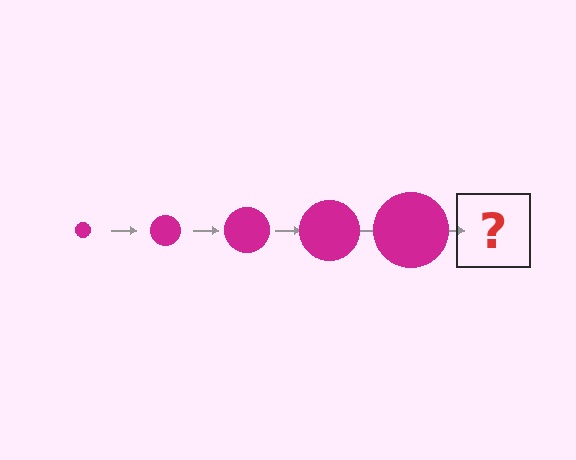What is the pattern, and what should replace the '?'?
The pattern is that the circle gets progressively larger each step. The '?' should be a magenta circle, larger than the previous one.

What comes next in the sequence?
The next element should be a magenta circle, larger than the previous one.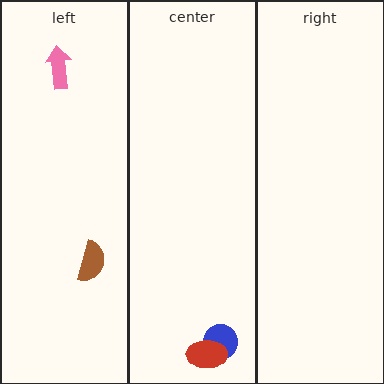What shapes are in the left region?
The brown semicircle, the pink arrow.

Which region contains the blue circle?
The center region.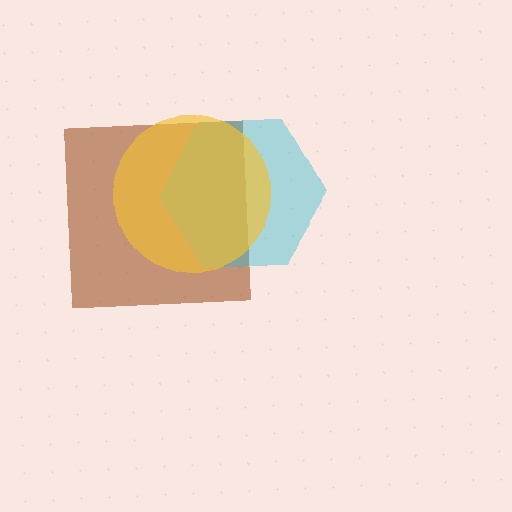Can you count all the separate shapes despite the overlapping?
Yes, there are 3 separate shapes.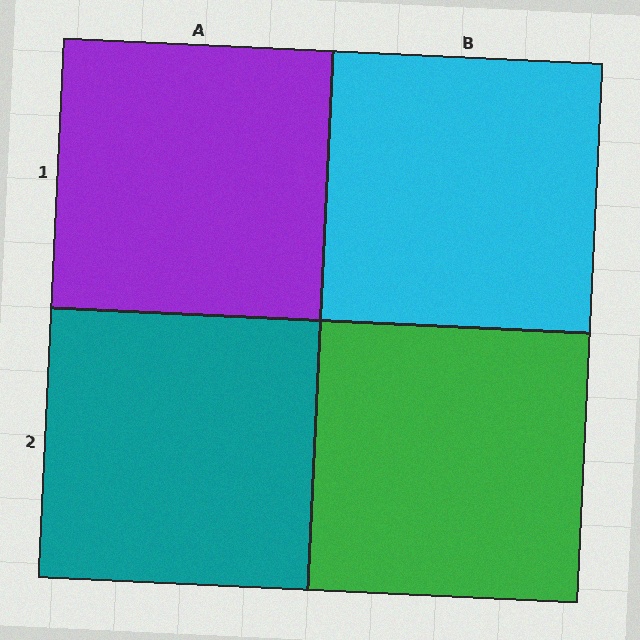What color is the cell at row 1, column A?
Purple.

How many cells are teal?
1 cell is teal.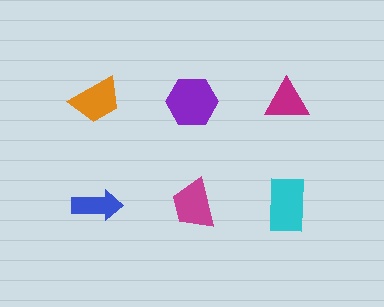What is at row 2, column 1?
A blue arrow.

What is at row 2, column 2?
A magenta trapezoid.